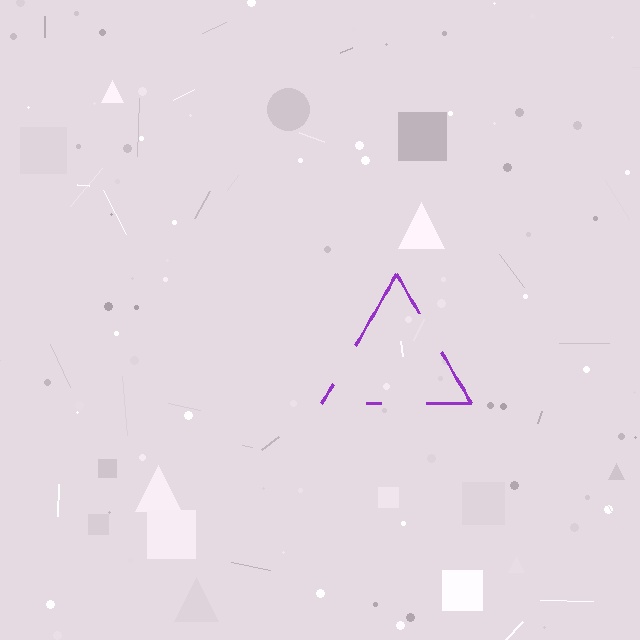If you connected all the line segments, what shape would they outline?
They would outline a triangle.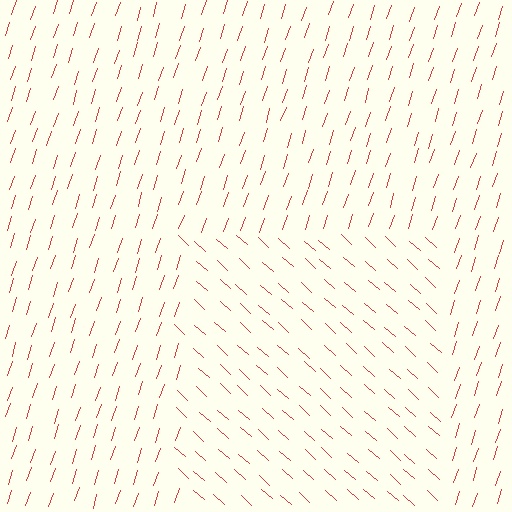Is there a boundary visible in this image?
Yes, there is a texture boundary formed by a change in line orientation.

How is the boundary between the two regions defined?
The boundary is defined purely by a change in line orientation (approximately 66 degrees difference). All lines are the same color and thickness.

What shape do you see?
I see a rectangle.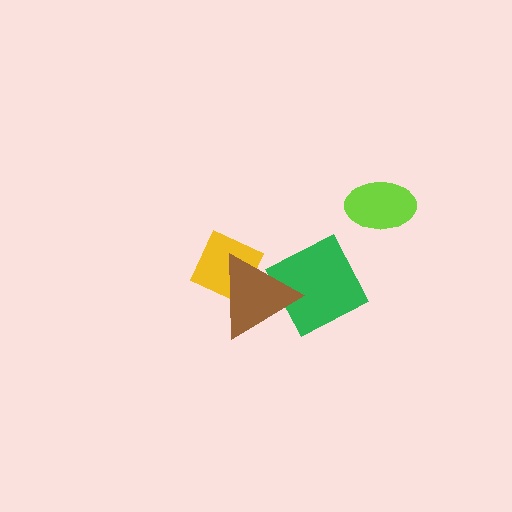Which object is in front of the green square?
The brown triangle is in front of the green square.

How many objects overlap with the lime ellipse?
0 objects overlap with the lime ellipse.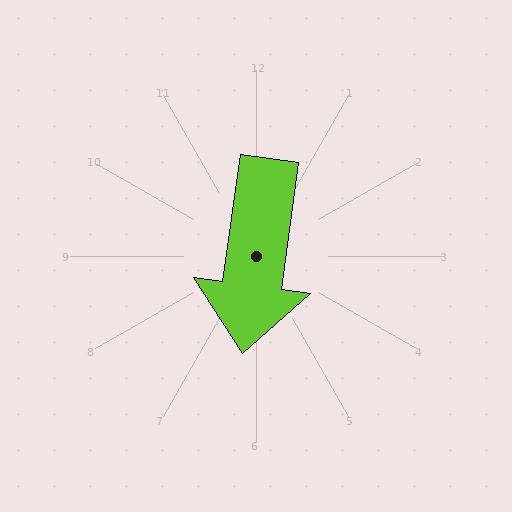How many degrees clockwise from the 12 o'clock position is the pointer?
Approximately 188 degrees.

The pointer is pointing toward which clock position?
Roughly 6 o'clock.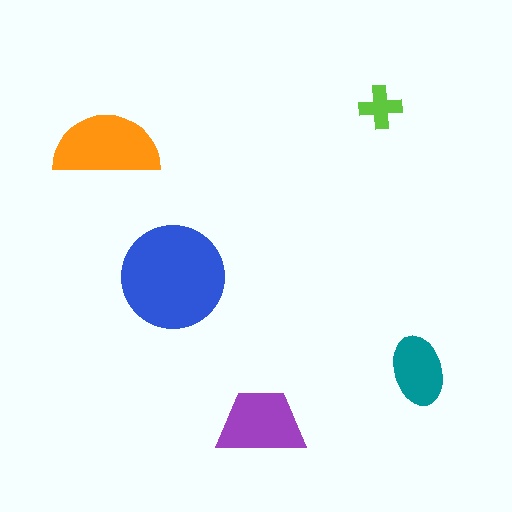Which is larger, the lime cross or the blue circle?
The blue circle.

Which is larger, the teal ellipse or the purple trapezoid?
The purple trapezoid.